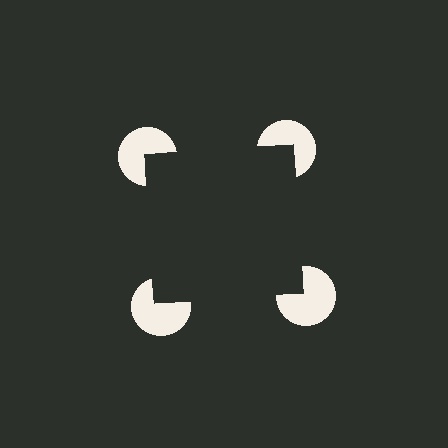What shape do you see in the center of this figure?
An illusory square — its edges are inferred from the aligned wedge cuts in the pac-man discs, not physically drawn.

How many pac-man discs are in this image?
There are 4 — one at each vertex of the illusory square.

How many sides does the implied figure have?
4 sides.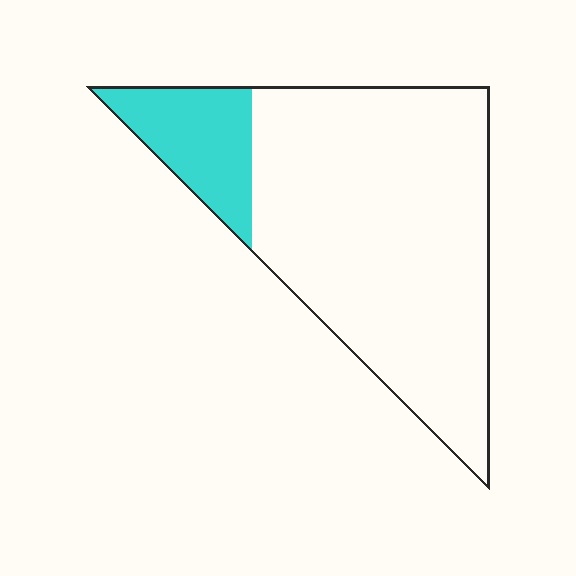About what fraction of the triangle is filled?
About one sixth (1/6).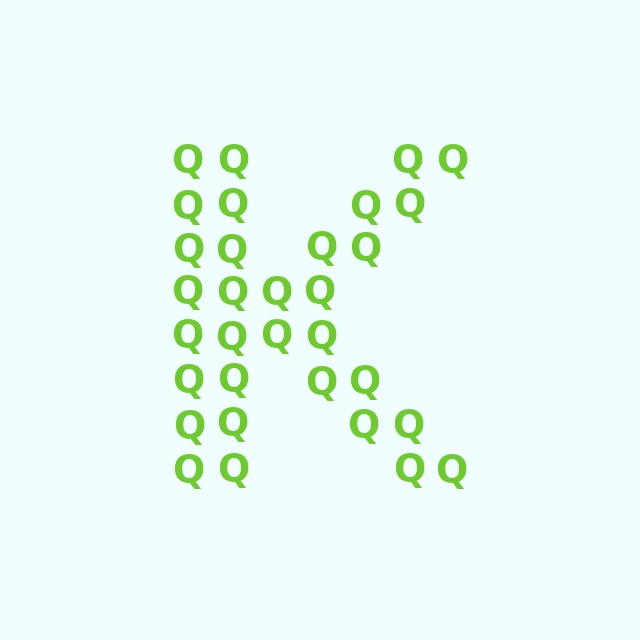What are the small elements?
The small elements are letter Q's.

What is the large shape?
The large shape is the letter K.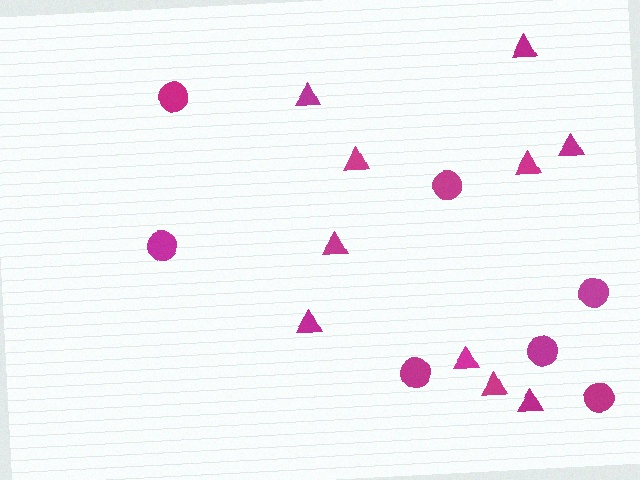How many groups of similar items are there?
There are 2 groups: one group of circles (7) and one group of triangles (10).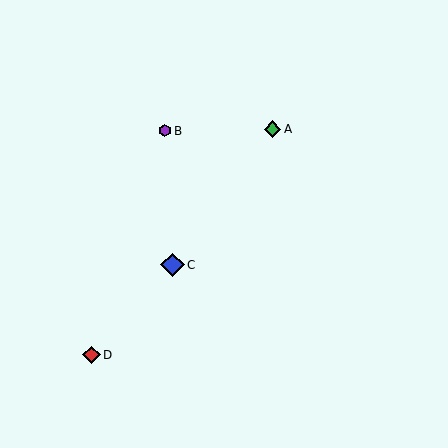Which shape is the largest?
The blue diamond (labeled C) is the largest.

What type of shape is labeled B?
Shape B is a purple hexagon.